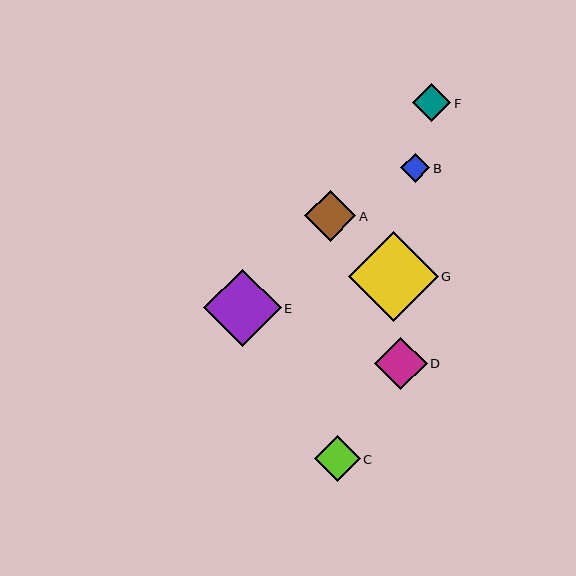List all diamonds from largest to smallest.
From largest to smallest: G, E, D, A, C, F, B.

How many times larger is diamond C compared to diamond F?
Diamond C is approximately 1.2 times the size of diamond F.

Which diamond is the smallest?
Diamond B is the smallest with a size of approximately 29 pixels.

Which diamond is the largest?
Diamond G is the largest with a size of approximately 90 pixels.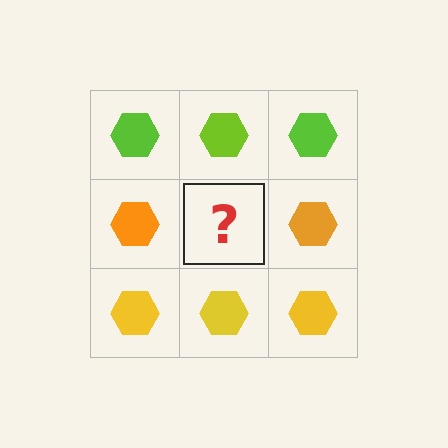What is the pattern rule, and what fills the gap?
The rule is that each row has a consistent color. The gap should be filled with an orange hexagon.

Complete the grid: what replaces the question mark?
The question mark should be replaced with an orange hexagon.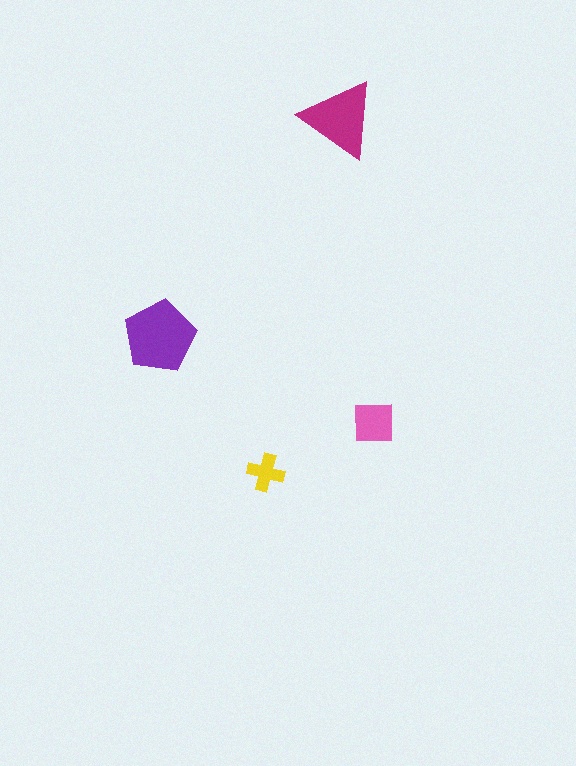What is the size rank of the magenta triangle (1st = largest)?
2nd.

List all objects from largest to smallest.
The purple pentagon, the magenta triangle, the pink square, the yellow cross.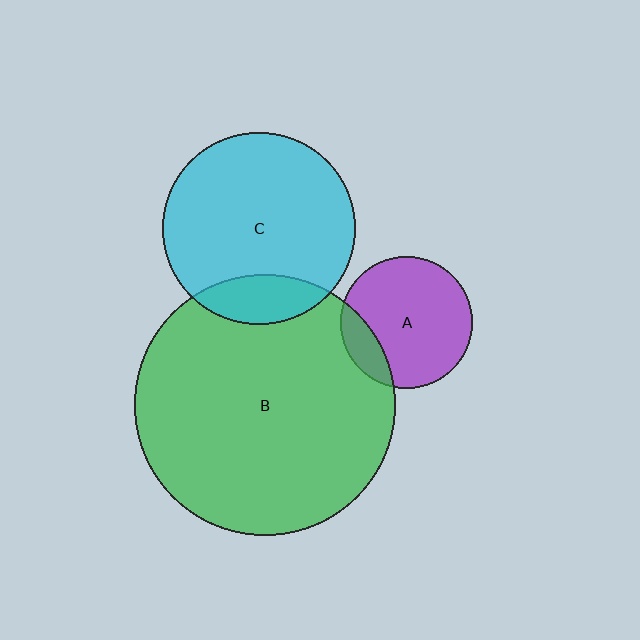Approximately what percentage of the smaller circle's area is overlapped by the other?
Approximately 15%.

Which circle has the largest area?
Circle B (green).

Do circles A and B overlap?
Yes.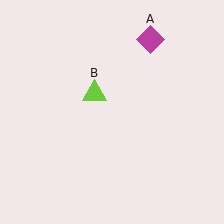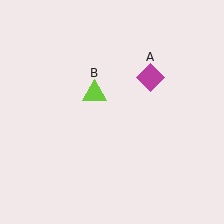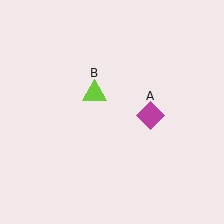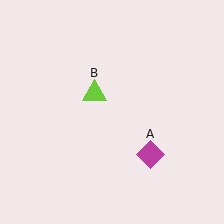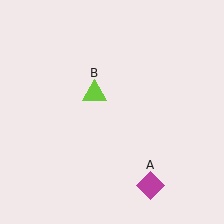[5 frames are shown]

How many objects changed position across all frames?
1 object changed position: magenta diamond (object A).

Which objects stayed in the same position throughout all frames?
Lime triangle (object B) remained stationary.